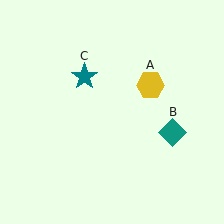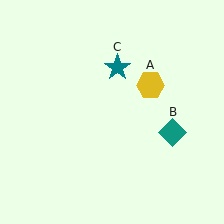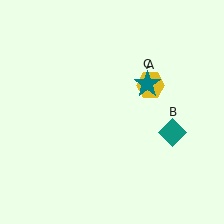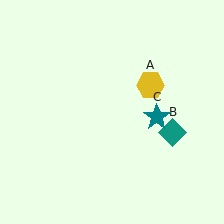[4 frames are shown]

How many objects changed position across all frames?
1 object changed position: teal star (object C).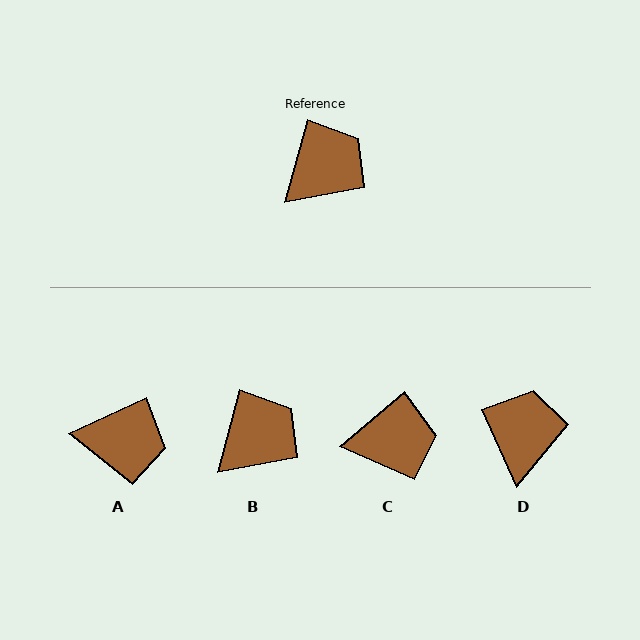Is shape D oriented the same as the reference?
No, it is off by about 39 degrees.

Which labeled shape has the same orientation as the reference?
B.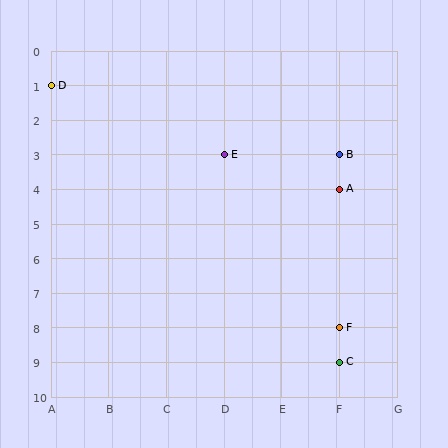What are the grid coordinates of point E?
Point E is at grid coordinates (D, 3).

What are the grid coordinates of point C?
Point C is at grid coordinates (F, 9).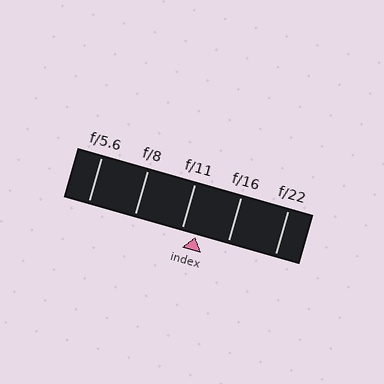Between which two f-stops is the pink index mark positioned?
The index mark is between f/11 and f/16.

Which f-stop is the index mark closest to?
The index mark is closest to f/11.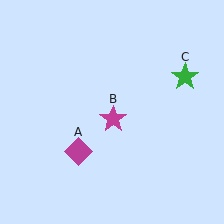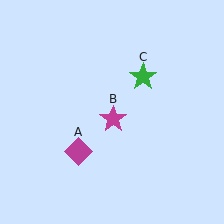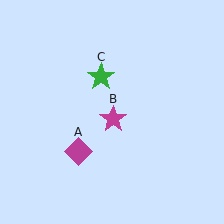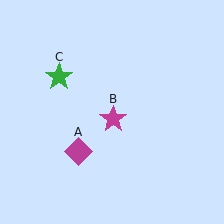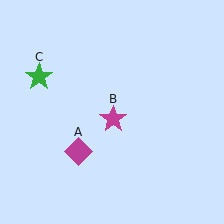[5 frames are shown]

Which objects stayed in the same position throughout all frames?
Magenta diamond (object A) and magenta star (object B) remained stationary.